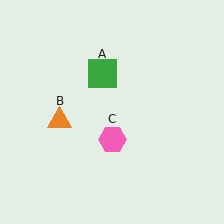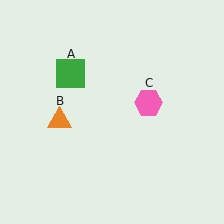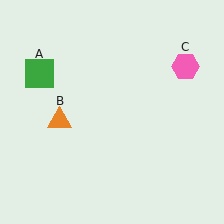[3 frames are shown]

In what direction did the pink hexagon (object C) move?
The pink hexagon (object C) moved up and to the right.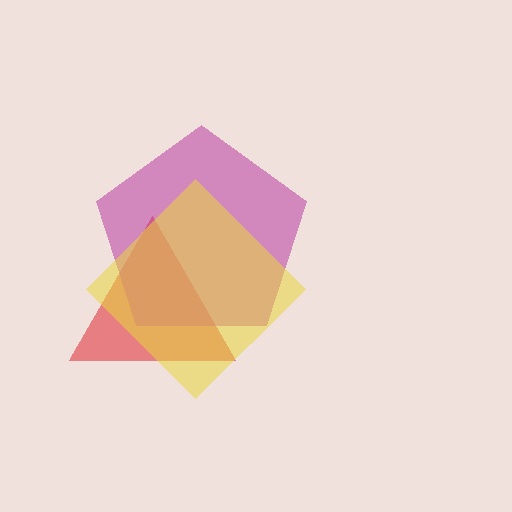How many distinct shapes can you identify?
There are 3 distinct shapes: a red triangle, a magenta pentagon, a yellow diamond.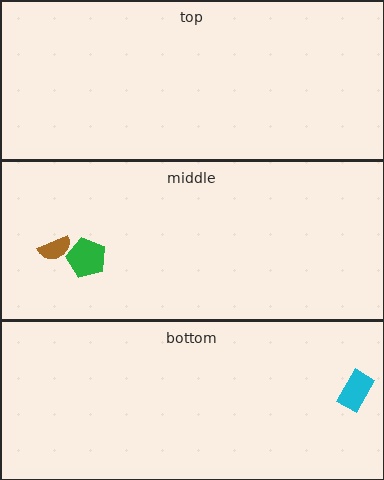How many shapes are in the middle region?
2.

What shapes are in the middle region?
The green pentagon, the brown semicircle.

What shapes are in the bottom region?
The cyan rectangle.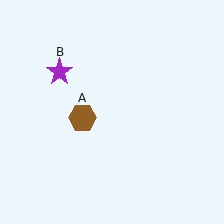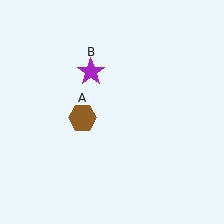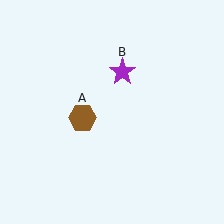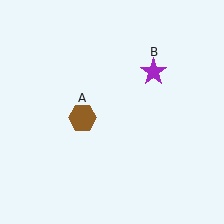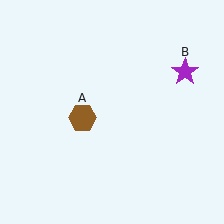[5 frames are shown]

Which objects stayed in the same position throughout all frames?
Brown hexagon (object A) remained stationary.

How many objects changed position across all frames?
1 object changed position: purple star (object B).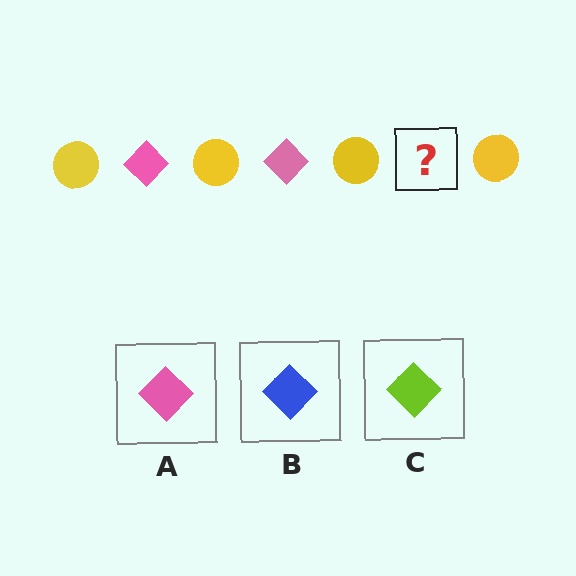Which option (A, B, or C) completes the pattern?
A.